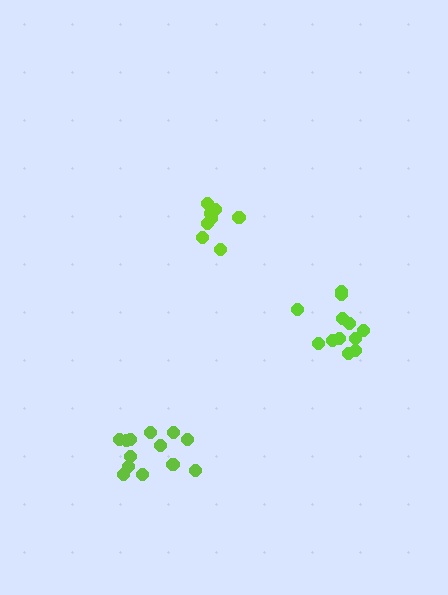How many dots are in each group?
Group 1: 8 dots, Group 2: 13 dots, Group 3: 12 dots (33 total).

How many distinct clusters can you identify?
There are 3 distinct clusters.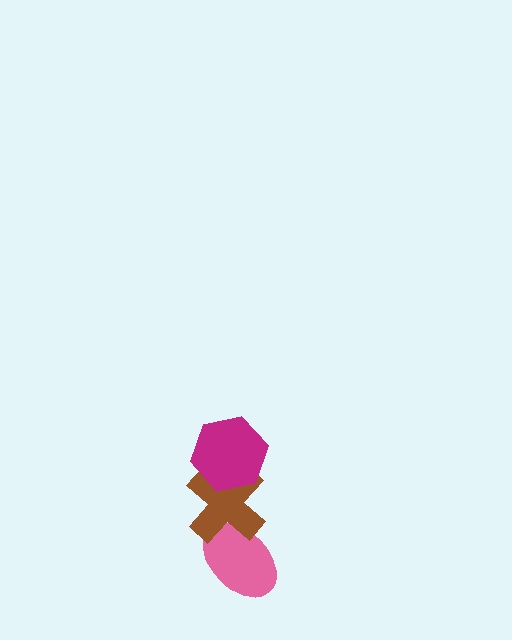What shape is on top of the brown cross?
The magenta hexagon is on top of the brown cross.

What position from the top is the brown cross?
The brown cross is 2nd from the top.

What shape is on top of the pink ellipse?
The brown cross is on top of the pink ellipse.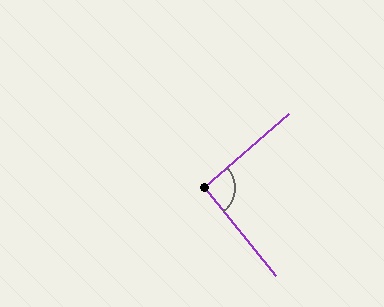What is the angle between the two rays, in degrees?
Approximately 92 degrees.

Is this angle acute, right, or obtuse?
It is approximately a right angle.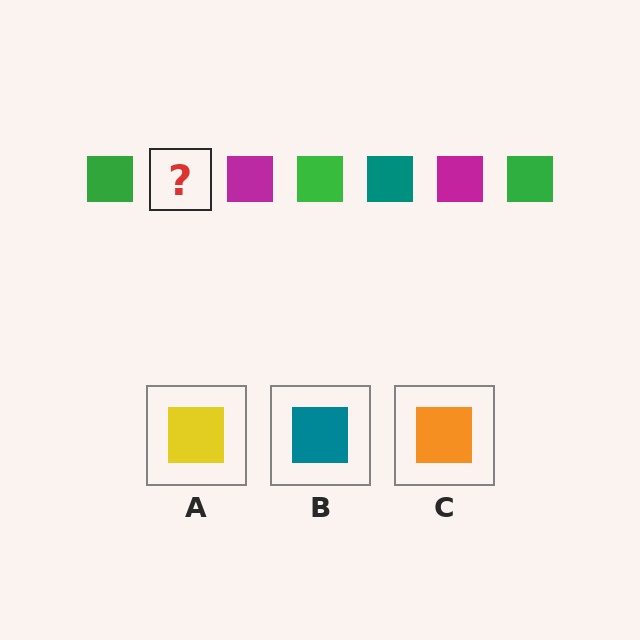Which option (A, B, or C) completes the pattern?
B.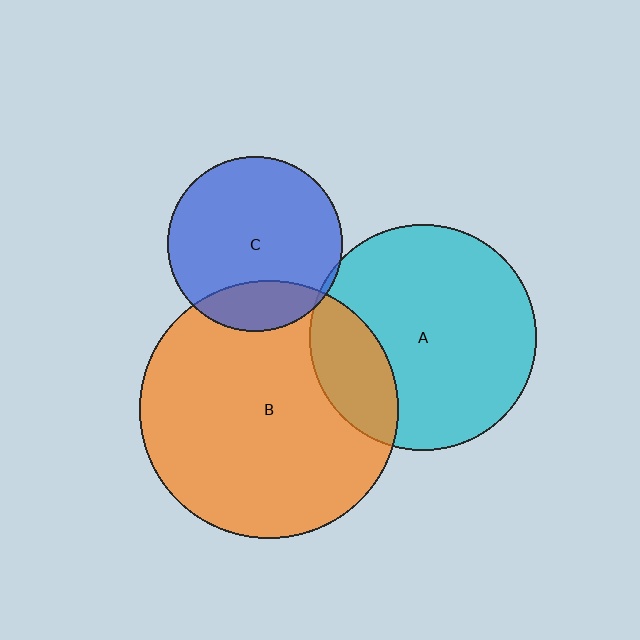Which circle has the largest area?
Circle B (orange).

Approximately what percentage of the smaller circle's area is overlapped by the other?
Approximately 20%.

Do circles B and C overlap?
Yes.